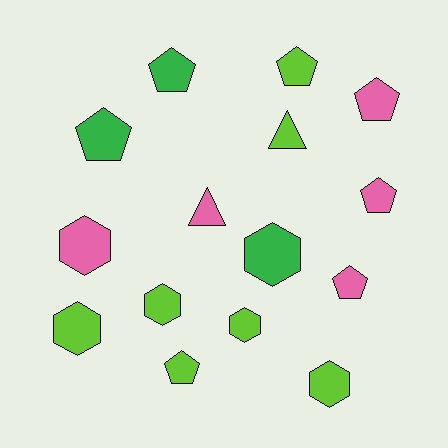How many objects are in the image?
There are 15 objects.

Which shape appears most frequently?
Pentagon, with 7 objects.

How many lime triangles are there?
There is 1 lime triangle.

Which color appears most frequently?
Lime, with 7 objects.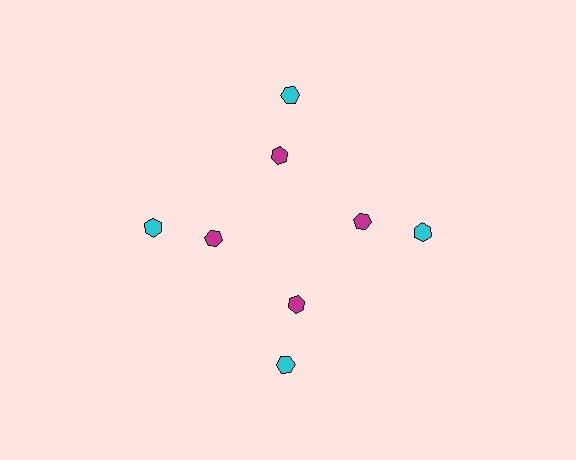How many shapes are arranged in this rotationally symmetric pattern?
There are 8 shapes, arranged in 4 groups of 2.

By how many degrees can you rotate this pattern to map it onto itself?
The pattern maps onto itself every 90 degrees of rotation.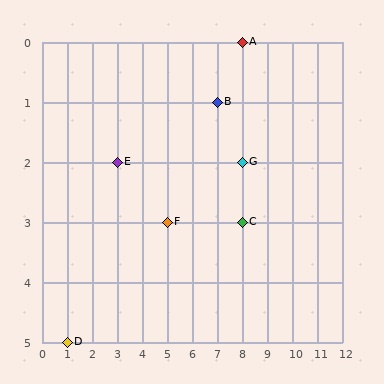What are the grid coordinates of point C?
Point C is at grid coordinates (8, 3).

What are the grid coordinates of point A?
Point A is at grid coordinates (8, 0).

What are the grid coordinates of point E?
Point E is at grid coordinates (3, 2).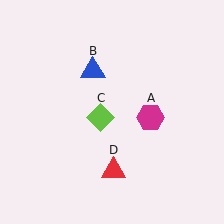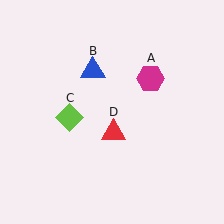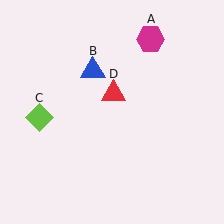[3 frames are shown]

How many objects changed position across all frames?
3 objects changed position: magenta hexagon (object A), lime diamond (object C), red triangle (object D).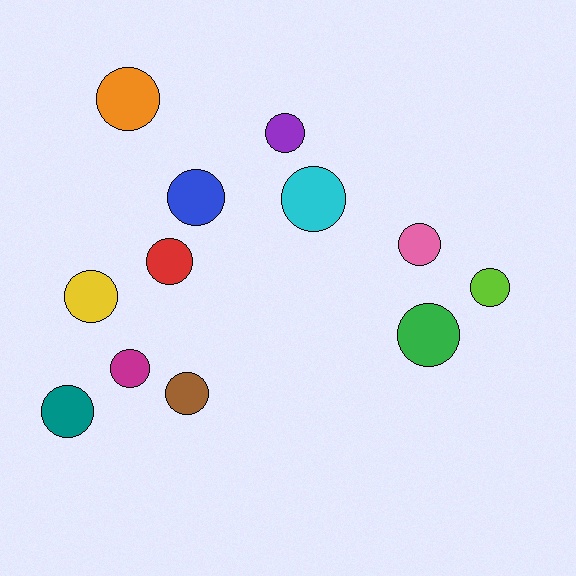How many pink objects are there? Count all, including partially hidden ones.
There is 1 pink object.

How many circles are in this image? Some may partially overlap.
There are 12 circles.